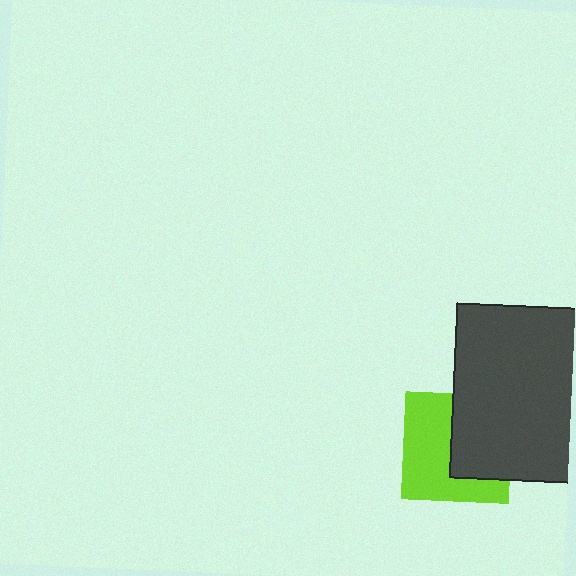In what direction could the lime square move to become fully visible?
The lime square could move left. That would shift it out from behind the dark gray rectangle entirely.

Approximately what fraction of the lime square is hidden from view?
Roughly 44% of the lime square is hidden behind the dark gray rectangle.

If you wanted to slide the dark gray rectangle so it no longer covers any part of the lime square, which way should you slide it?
Slide it right — that is the most direct way to separate the two shapes.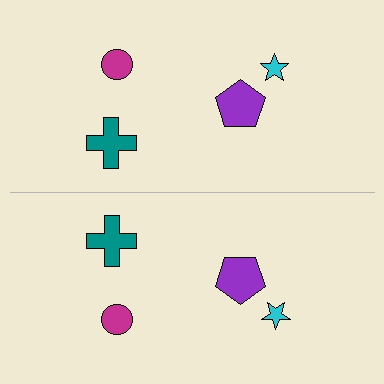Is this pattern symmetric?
Yes, this pattern has bilateral (reflection) symmetry.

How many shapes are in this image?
There are 8 shapes in this image.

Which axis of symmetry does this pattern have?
The pattern has a horizontal axis of symmetry running through the center of the image.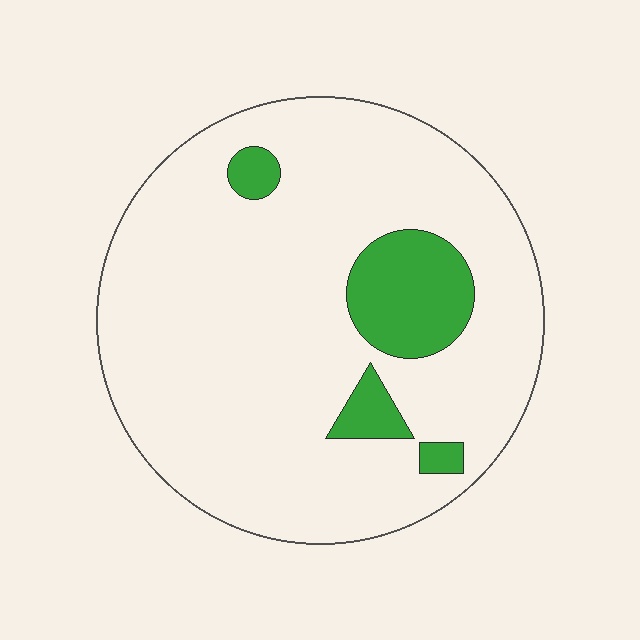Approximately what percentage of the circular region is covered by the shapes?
Approximately 15%.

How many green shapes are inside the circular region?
4.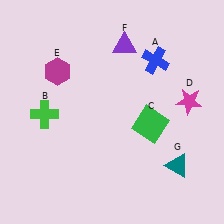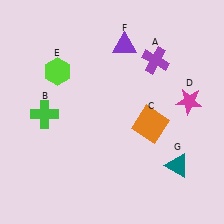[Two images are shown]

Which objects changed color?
A changed from blue to purple. C changed from green to orange. E changed from magenta to lime.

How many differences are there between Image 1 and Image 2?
There are 3 differences between the two images.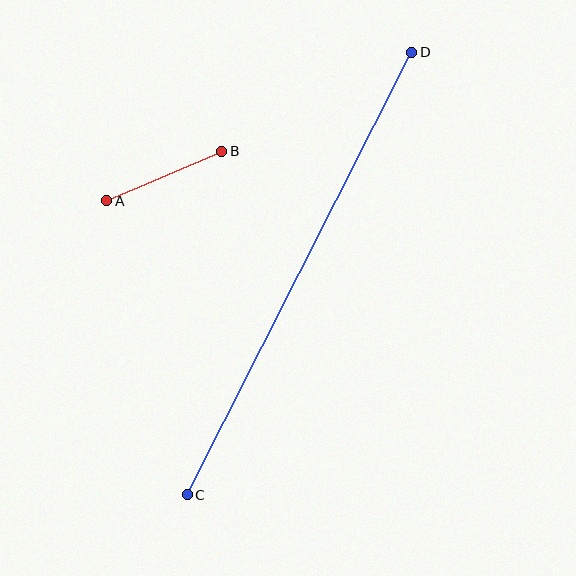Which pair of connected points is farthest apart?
Points C and D are farthest apart.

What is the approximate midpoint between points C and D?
The midpoint is at approximately (300, 274) pixels.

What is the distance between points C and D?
The distance is approximately 496 pixels.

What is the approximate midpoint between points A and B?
The midpoint is at approximately (164, 176) pixels.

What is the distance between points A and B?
The distance is approximately 125 pixels.